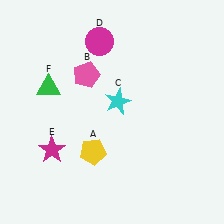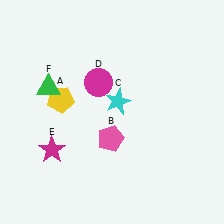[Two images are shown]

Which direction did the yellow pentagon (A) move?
The yellow pentagon (A) moved up.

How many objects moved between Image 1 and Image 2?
3 objects moved between the two images.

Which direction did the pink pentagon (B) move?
The pink pentagon (B) moved down.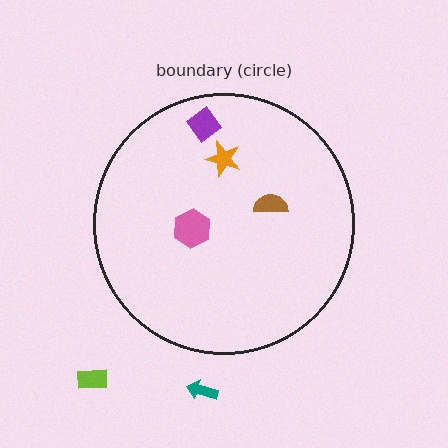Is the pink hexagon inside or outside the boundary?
Inside.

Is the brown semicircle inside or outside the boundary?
Inside.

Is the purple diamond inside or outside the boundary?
Inside.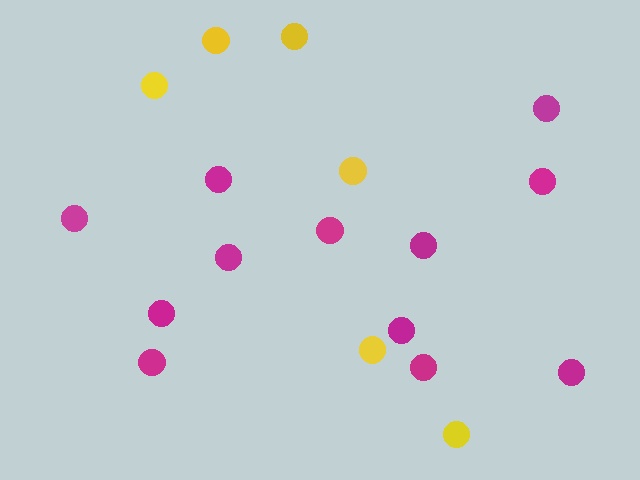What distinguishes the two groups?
There are 2 groups: one group of magenta circles (12) and one group of yellow circles (6).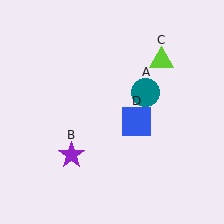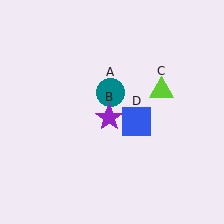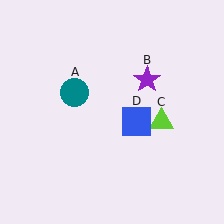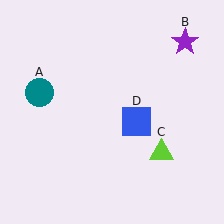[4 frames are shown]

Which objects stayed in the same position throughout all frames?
Blue square (object D) remained stationary.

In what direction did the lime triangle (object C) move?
The lime triangle (object C) moved down.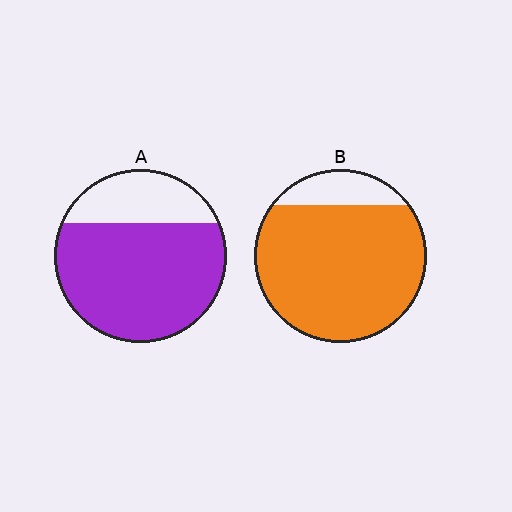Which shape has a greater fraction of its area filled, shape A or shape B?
Shape B.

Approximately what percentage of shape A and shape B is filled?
A is approximately 75% and B is approximately 85%.